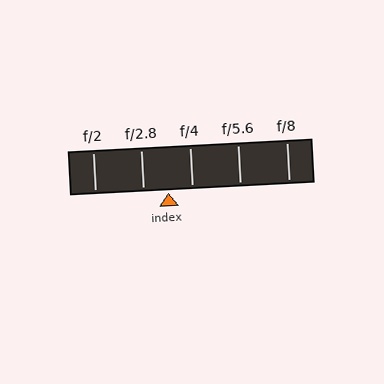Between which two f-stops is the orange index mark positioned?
The index mark is between f/2.8 and f/4.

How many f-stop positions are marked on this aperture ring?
There are 5 f-stop positions marked.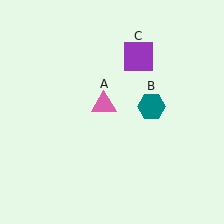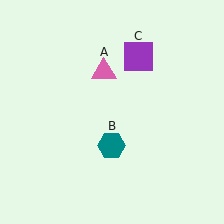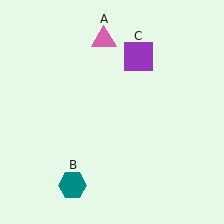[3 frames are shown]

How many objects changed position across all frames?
2 objects changed position: pink triangle (object A), teal hexagon (object B).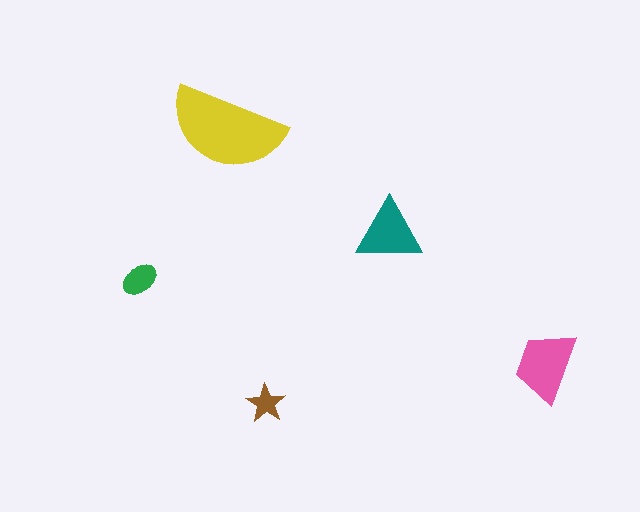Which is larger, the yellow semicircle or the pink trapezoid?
The yellow semicircle.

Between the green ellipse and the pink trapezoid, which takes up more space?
The pink trapezoid.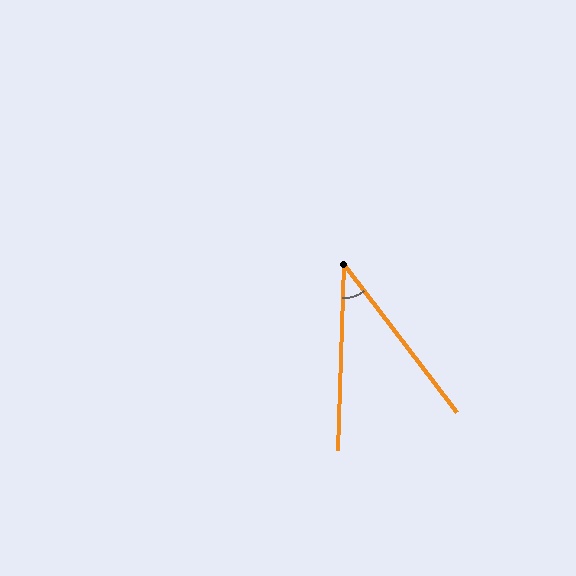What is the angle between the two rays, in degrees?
Approximately 39 degrees.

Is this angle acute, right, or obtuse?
It is acute.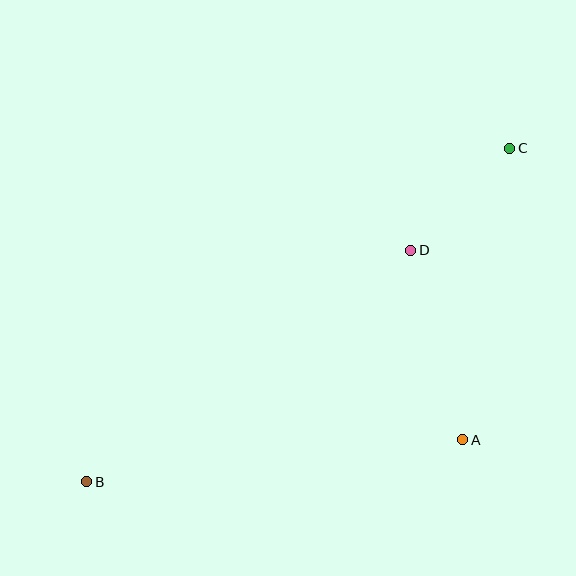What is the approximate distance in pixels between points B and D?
The distance between B and D is approximately 398 pixels.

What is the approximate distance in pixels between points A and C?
The distance between A and C is approximately 295 pixels.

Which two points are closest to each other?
Points C and D are closest to each other.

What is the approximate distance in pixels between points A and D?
The distance between A and D is approximately 197 pixels.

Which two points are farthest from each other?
Points B and C are farthest from each other.